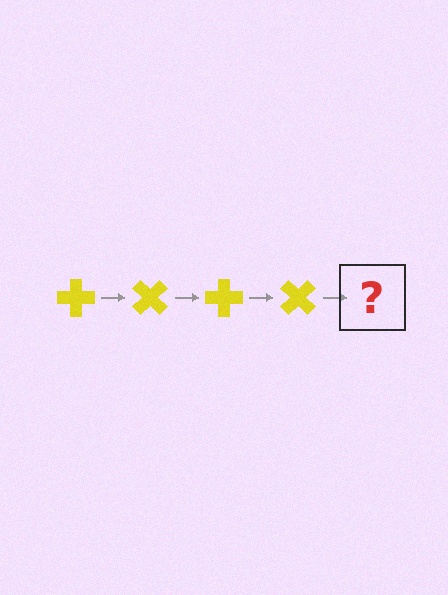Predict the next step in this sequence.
The next step is a yellow cross rotated 180 degrees.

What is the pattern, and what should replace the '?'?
The pattern is that the cross rotates 45 degrees each step. The '?' should be a yellow cross rotated 180 degrees.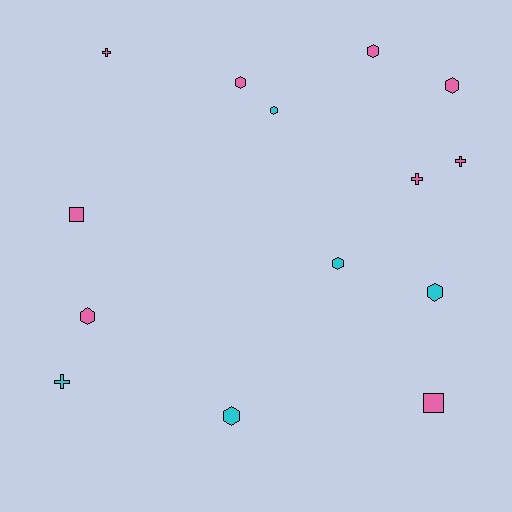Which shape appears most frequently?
Hexagon, with 8 objects.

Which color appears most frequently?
Pink, with 9 objects.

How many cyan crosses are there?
There is 1 cyan cross.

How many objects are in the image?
There are 14 objects.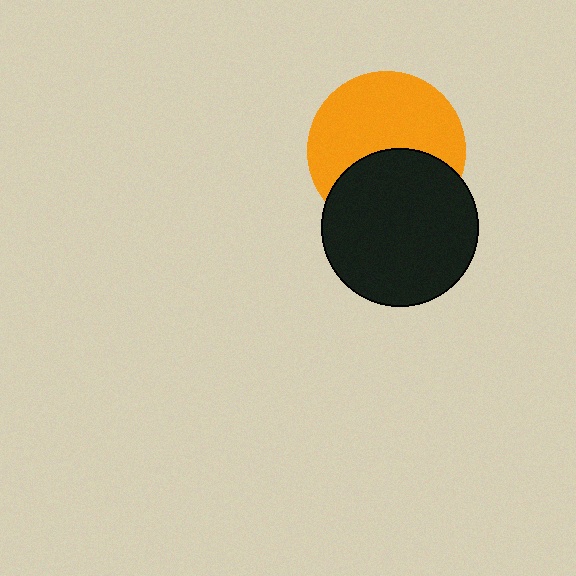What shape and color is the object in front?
The object in front is a black circle.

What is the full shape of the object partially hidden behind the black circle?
The partially hidden object is an orange circle.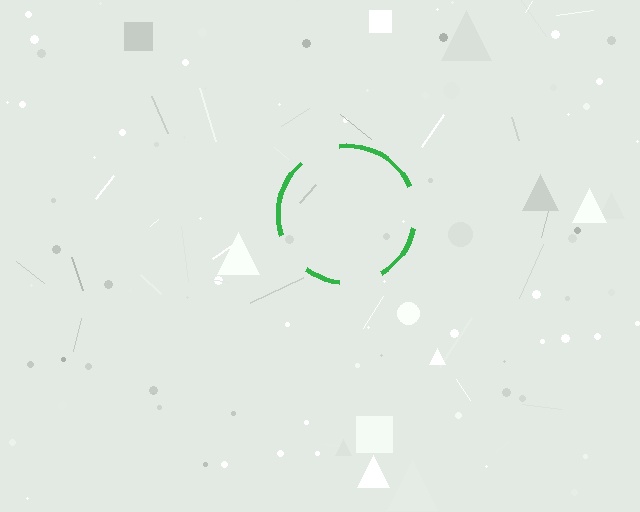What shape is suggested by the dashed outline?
The dashed outline suggests a circle.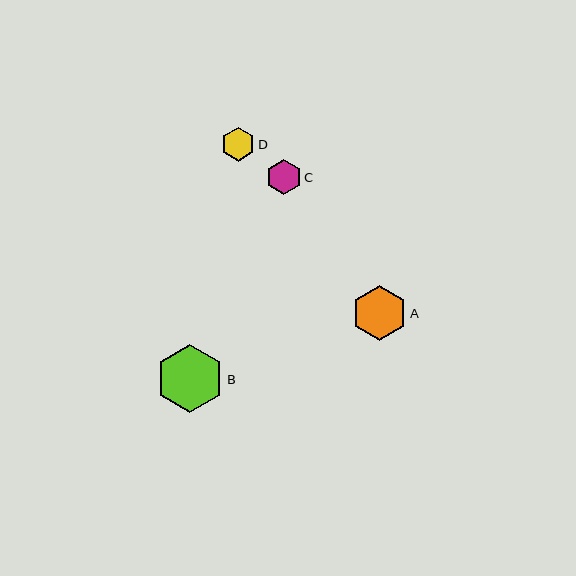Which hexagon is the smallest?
Hexagon D is the smallest with a size of approximately 34 pixels.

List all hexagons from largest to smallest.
From largest to smallest: B, A, C, D.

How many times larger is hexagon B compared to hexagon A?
Hexagon B is approximately 1.2 times the size of hexagon A.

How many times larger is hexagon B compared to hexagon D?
Hexagon B is approximately 2.0 times the size of hexagon D.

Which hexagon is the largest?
Hexagon B is the largest with a size of approximately 68 pixels.